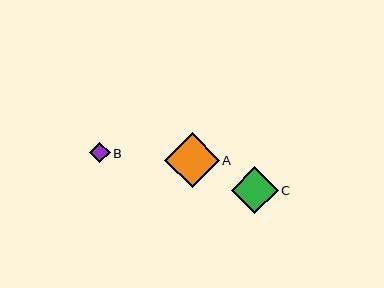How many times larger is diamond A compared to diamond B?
Diamond A is approximately 2.7 times the size of diamond B.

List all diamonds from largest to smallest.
From largest to smallest: A, C, B.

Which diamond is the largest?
Diamond A is the largest with a size of approximately 55 pixels.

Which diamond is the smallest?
Diamond B is the smallest with a size of approximately 20 pixels.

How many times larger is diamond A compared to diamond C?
Diamond A is approximately 1.2 times the size of diamond C.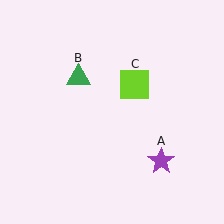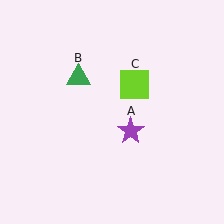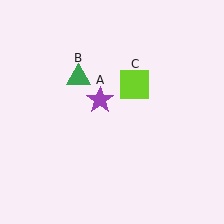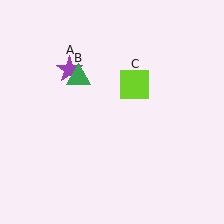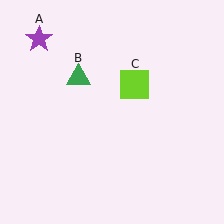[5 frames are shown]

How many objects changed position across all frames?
1 object changed position: purple star (object A).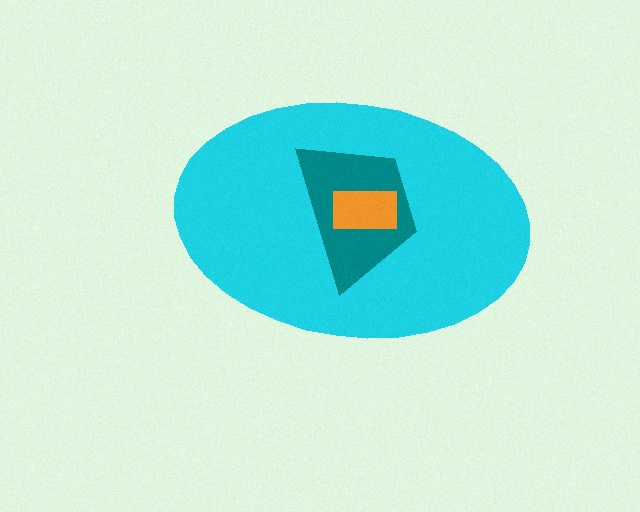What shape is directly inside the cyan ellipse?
The teal trapezoid.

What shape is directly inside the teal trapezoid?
The orange rectangle.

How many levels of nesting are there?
3.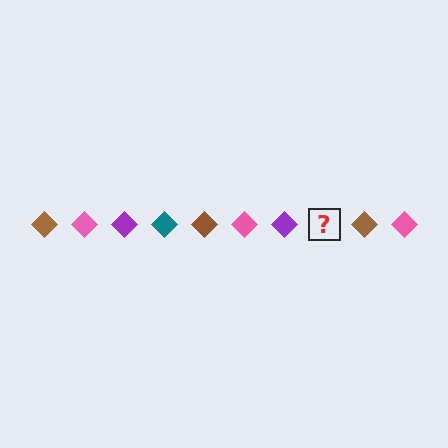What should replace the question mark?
The question mark should be replaced with a teal diamond.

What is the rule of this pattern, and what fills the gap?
The rule is that the pattern cycles through brown, pink, purple, teal diamonds. The gap should be filled with a teal diamond.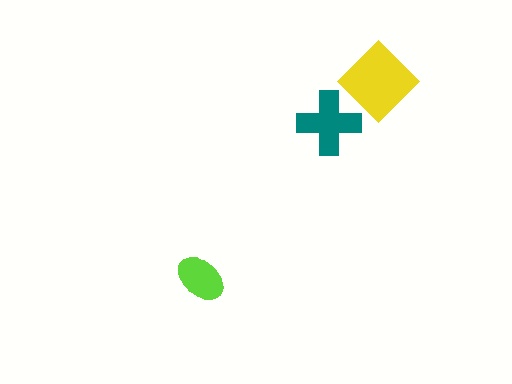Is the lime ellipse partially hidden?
No, no other shape covers it.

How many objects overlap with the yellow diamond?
1 object overlaps with the yellow diamond.